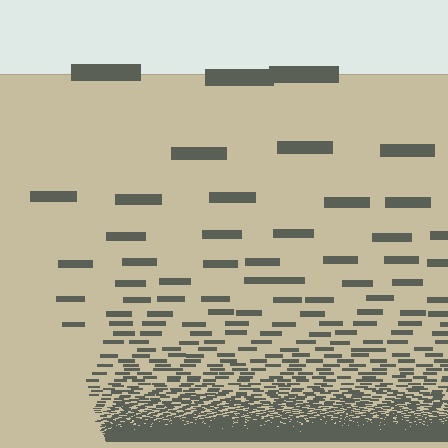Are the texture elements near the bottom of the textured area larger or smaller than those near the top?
Smaller. The gradient is inverted — elements near the bottom are smaller and denser.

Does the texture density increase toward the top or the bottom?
Density increases toward the bottom.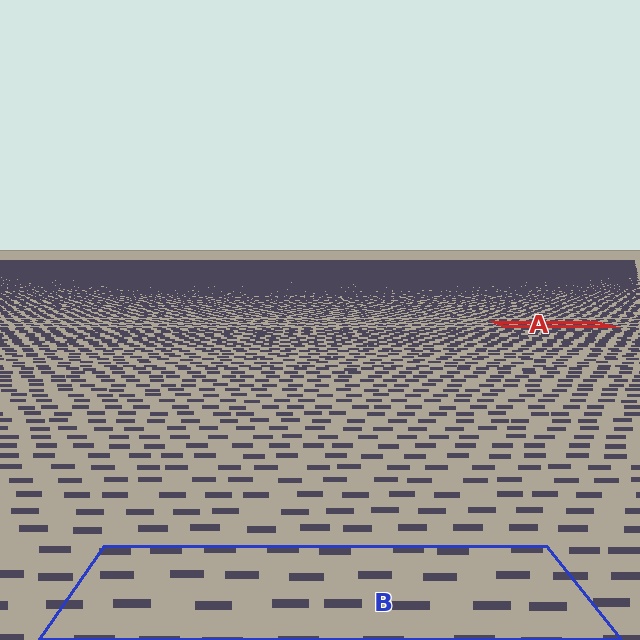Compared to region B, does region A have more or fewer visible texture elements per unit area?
Region A has more texture elements per unit area — they are packed more densely because it is farther away.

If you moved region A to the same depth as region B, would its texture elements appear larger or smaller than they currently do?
They would appear larger. At a closer depth, the same texture elements are projected at a bigger on-screen size.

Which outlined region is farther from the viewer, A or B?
Region A is farther from the viewer — the texture elements inside it appear smaller and more densely packed.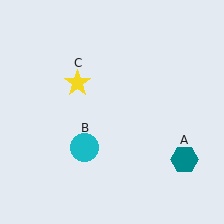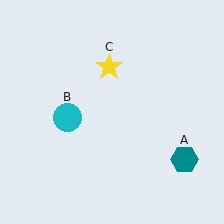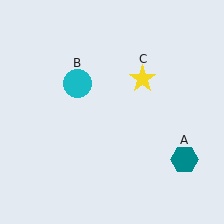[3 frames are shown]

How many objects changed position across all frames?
2 objects changed position: cyan circle (object B), yellow star (object C).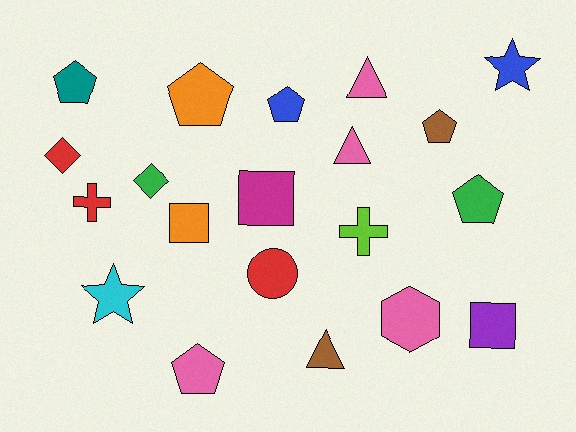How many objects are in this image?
There are 20 objects.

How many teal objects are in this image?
There is 1 teal object.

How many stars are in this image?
There are 2 stars.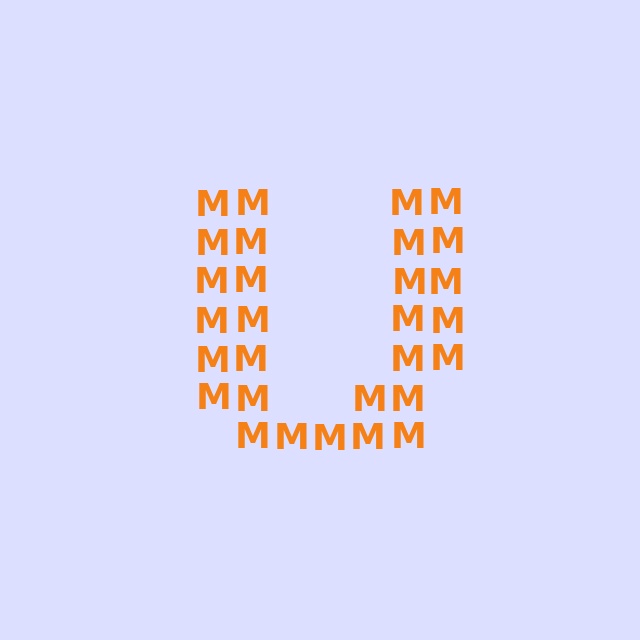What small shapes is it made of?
It is made of small letter M's.